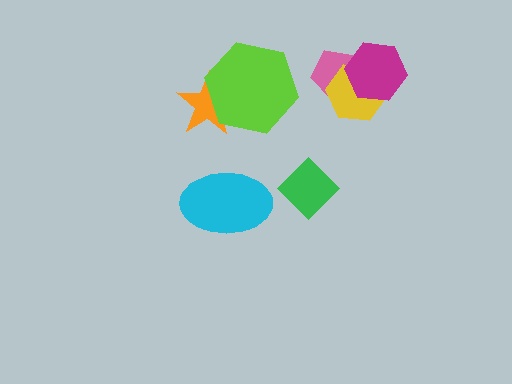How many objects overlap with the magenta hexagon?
2 objects overlap with the magenta hexagon.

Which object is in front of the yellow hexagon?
The magenta hexagon is in front of the yellow hexagon.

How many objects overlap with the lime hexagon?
1 object overlaps with the lime hexagon.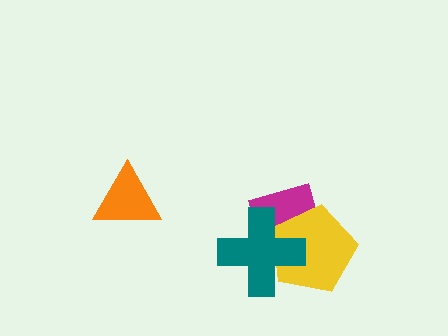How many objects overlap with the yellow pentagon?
2 objects overlap with the yellow pentagon.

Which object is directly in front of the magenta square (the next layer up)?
The yellow pentagon is directly in front of the magenta square.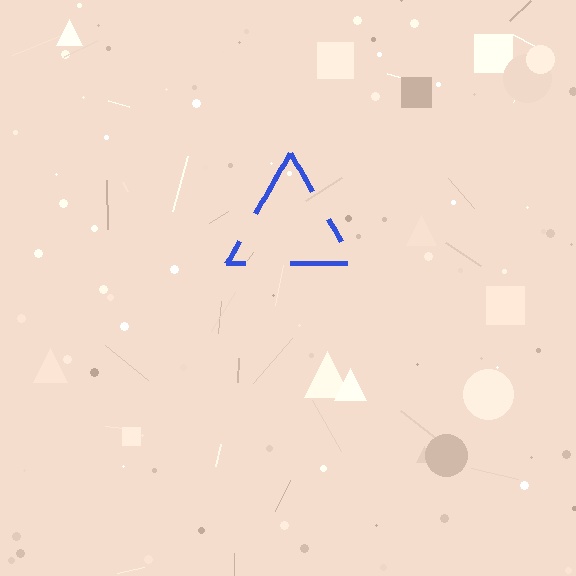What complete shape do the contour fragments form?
The contour fragments form a triangle.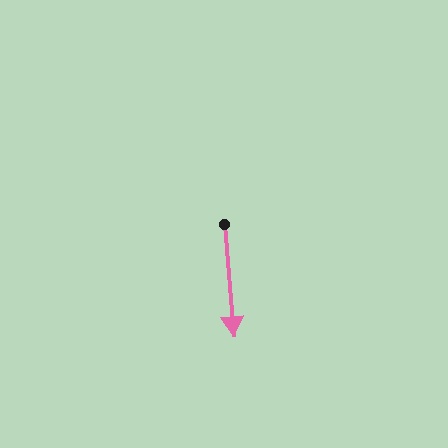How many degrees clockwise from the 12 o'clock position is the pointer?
Approximately 175 degrees.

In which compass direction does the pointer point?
South.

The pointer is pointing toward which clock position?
Roughly 6 o'clock.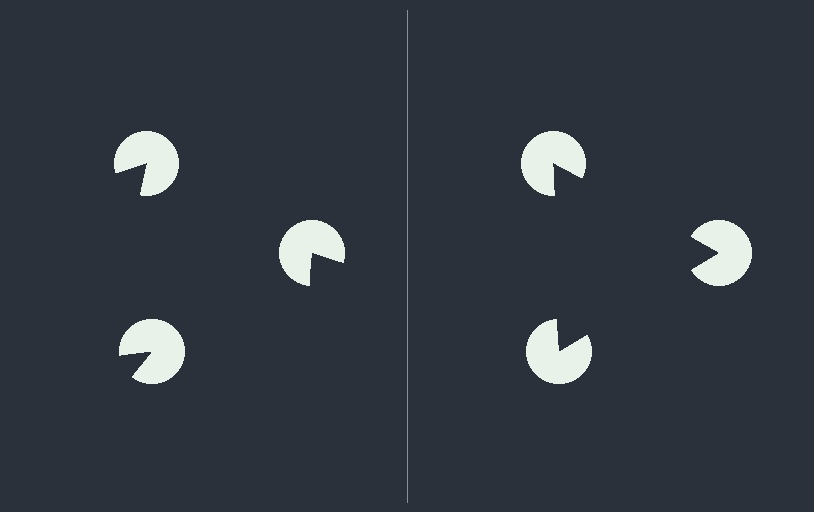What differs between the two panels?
The pac-man discs are positioned identically on both sides; only the wedge orientations differ. On the right they align to a triangle; on the left they are misaligned.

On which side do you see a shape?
An illusory triangle appears on the right side. On the left side the wedge cuts are rotated, so no coherent shape forms.